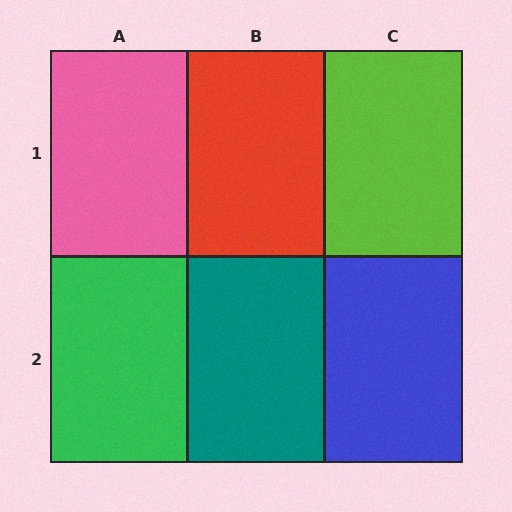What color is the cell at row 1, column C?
Lime.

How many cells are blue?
1 cell is blue.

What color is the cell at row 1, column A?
Pink.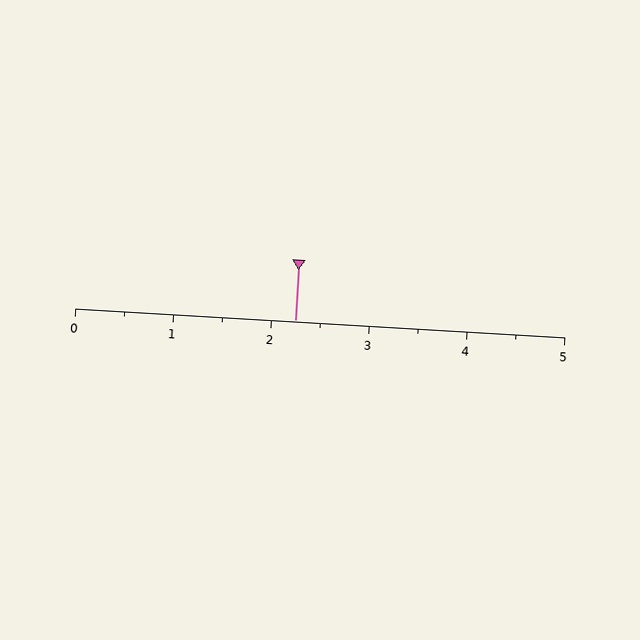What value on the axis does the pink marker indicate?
The marker indicates approximately 2.2.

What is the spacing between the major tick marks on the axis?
The major ticks are spaced 1 apart.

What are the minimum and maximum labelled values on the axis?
The axis runs from 0 to 5.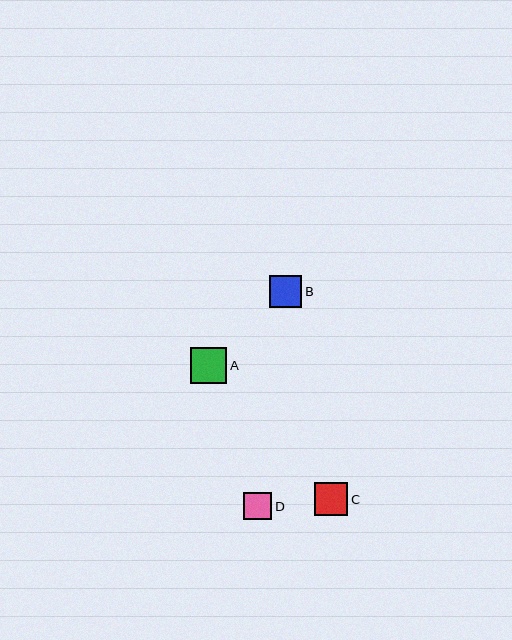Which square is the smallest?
Square D is the smallest with a size of approximately 28 pixels.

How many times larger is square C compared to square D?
Square C is approximately 1.2 times the size of square D.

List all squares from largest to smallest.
From largest to smallest: A, C, B, D.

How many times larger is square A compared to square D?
Square A is approximately 1.3 times the size of square D.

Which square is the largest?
Square A is the largest with a size of approximately 36 pixels.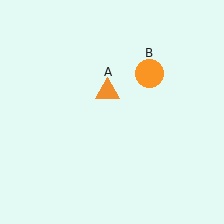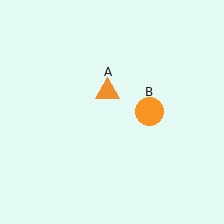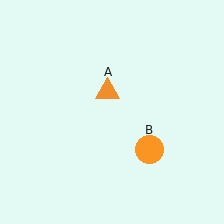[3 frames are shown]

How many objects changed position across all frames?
1 object changed position: orange circle (object B).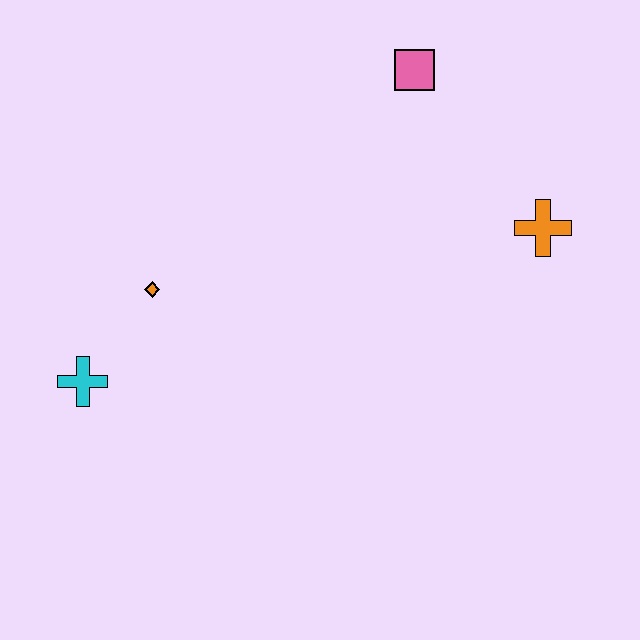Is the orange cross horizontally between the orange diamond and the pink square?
No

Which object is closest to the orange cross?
The pink square is closest to the orange cross.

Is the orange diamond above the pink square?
No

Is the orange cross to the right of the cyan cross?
Yes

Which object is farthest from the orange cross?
The cyan cross is farthest from the orange cross.